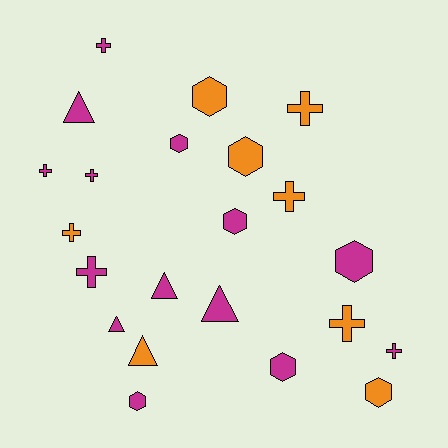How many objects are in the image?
There are 22 objects.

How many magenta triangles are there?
There are 4 magenta triangles.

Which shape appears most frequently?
Cross, with 9 objects.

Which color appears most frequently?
Magenta, with 14 objects.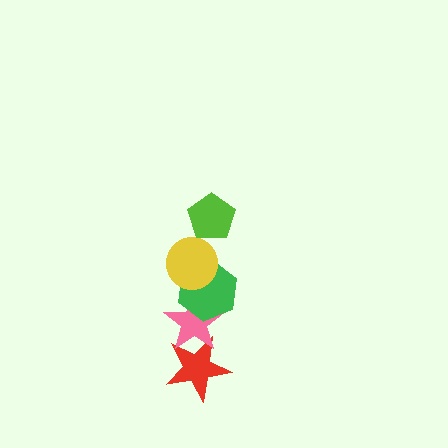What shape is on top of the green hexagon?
The yellow circle is on top of the green hexagon.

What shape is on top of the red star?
The pink star is on top of the red star.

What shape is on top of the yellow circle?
The lime pentagon is on top of the yellow circle.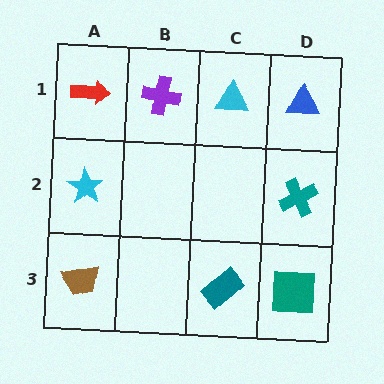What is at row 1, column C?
A cyan triangle.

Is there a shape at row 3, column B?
No, that cell is empty.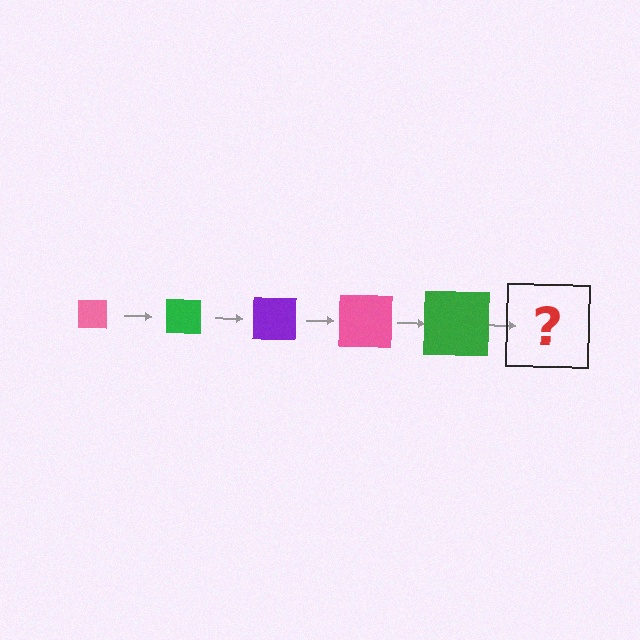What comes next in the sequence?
The next element should be a purple square, larger than the previous one.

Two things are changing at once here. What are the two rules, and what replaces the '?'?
The two rules are that the square grows larger each step and the color cycles through pink, green, and purple. The '?' should be a purple square, larger than the previous one.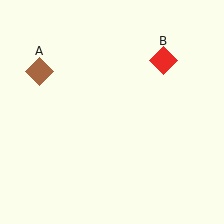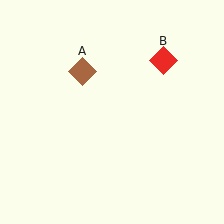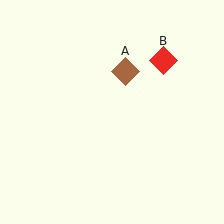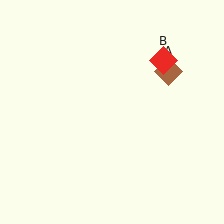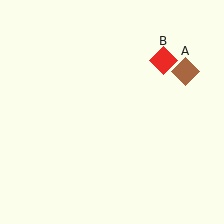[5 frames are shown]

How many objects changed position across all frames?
1 object changed position: brown diamond (object A).